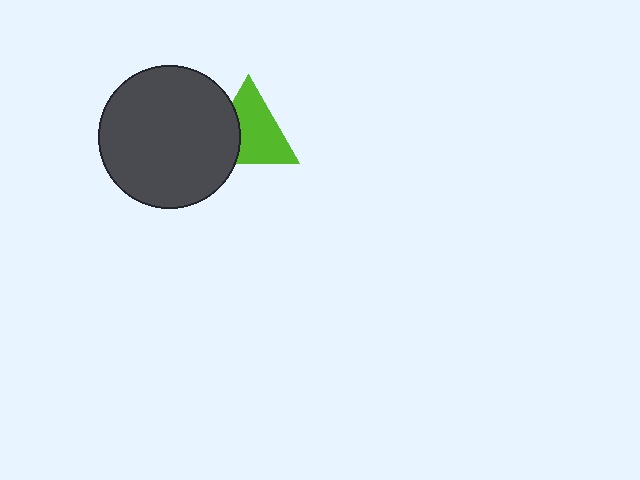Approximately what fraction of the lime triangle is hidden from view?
Roughly 32% of the lime triangle is hidden behind the dark gray circle.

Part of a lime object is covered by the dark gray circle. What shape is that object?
It is a triangle.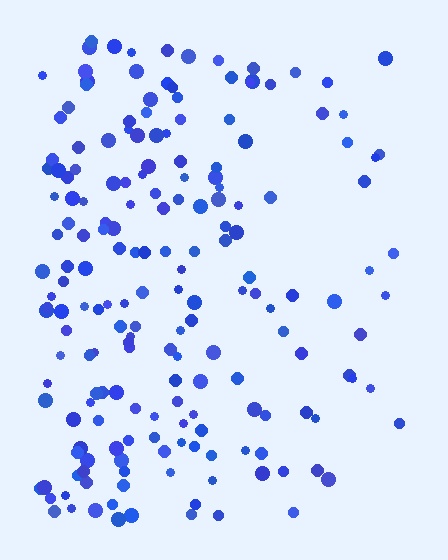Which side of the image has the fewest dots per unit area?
The right.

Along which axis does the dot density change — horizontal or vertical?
Horizontal.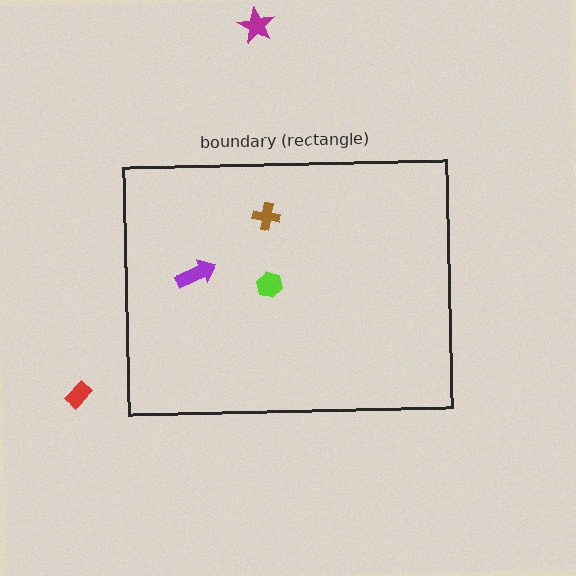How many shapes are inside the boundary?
3 inside, 2 outside.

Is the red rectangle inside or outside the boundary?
Outside.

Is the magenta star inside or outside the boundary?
Outside.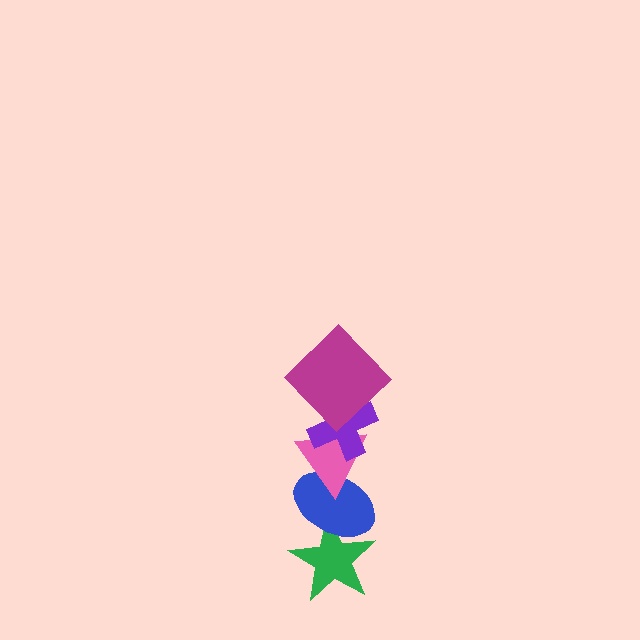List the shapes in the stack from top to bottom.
From top to bottom: the magenta diamond, the purple cross, the pink triangle, the blue ellipse, the green star.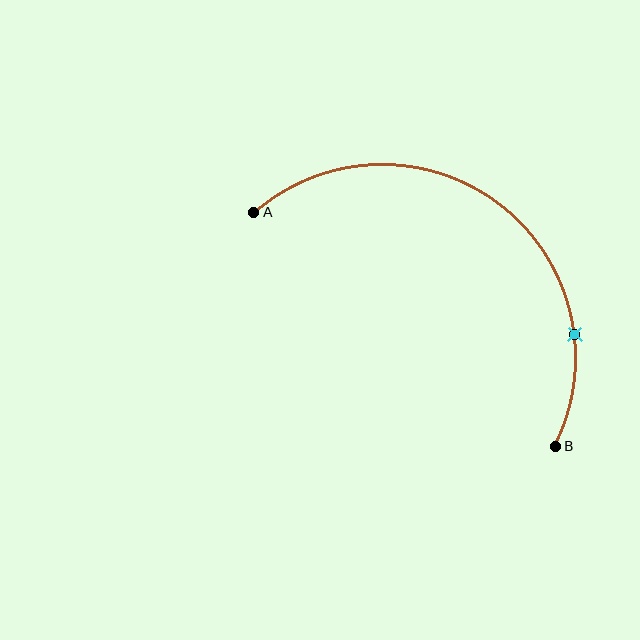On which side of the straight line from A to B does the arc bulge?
The arc bulges above and to the right of the straight line connecting A and B.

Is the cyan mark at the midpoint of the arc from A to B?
No. The cyan mark lies on the arc but is closer to endpoint B. The arc midpoint would be at the point on the curve equidistant along the arc from both A and B.